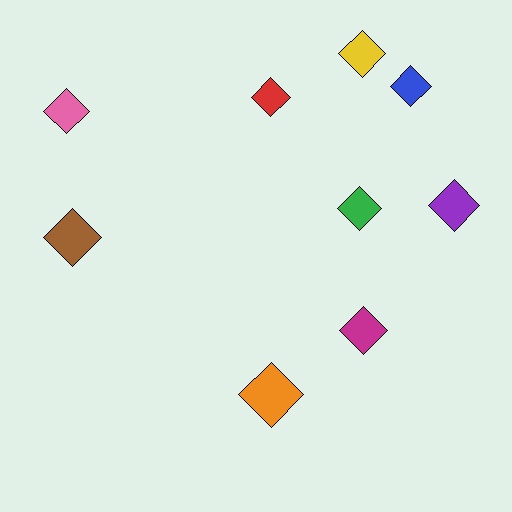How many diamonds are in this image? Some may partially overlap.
There are 9 diamonds.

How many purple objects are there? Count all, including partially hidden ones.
There is 1 purple object.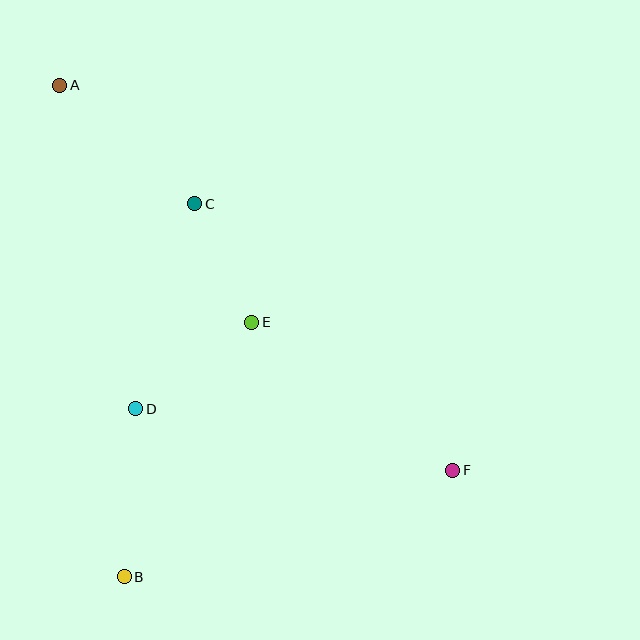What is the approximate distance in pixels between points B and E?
The distance between B and E is approximately 285 pixels.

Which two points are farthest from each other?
Points A and F are farthest from each other.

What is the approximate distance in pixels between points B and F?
The distance between B and F is approximately 345 pixels.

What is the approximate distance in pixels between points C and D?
The distance between C and D is approximately 213 pixels.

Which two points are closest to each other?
Points C and E are closest to each other.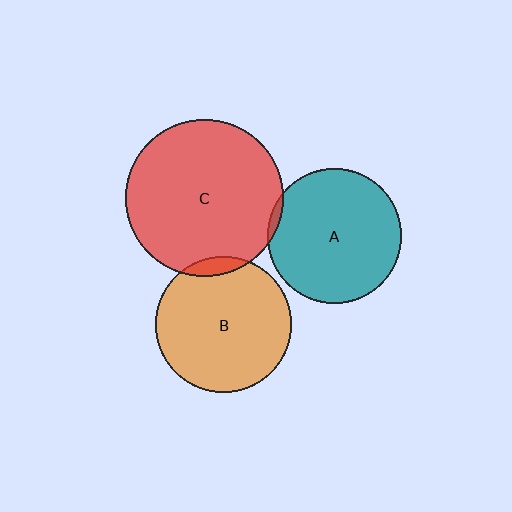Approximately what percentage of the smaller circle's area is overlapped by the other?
Approximately 5%.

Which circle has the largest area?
Circle C (red).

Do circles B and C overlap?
Yes.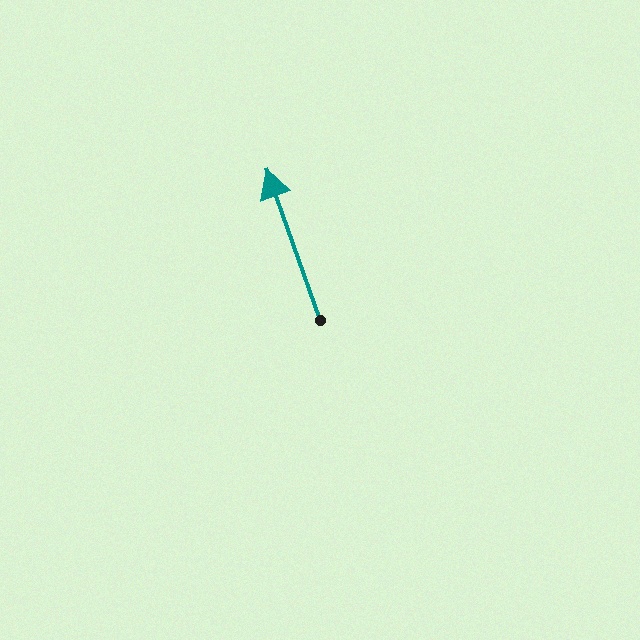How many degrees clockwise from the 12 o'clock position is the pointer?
Approximately 340 degrees.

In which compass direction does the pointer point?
North.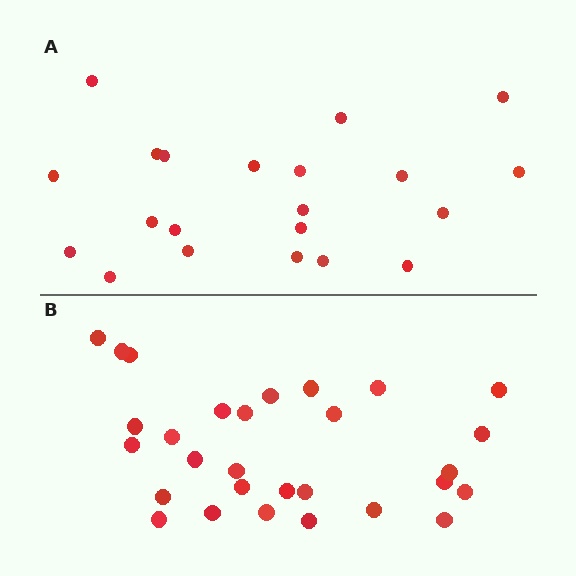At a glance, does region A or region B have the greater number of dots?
Region B (the bottom region) has more dots.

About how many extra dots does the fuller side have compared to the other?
Region B has roughly 8 or so more dots than region A.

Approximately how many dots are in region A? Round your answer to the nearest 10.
About 20 dots. (The exact count is 21, which rounds to 20.)